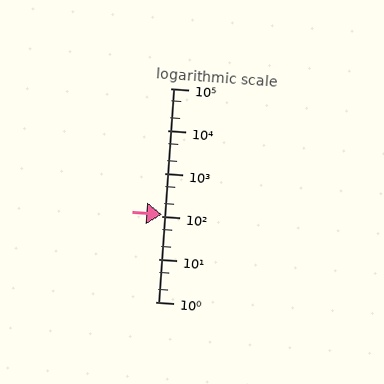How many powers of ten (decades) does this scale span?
The scale spans 5 decades, from 1 to 100000.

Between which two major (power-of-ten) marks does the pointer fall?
The pointer is between 100 and 1000.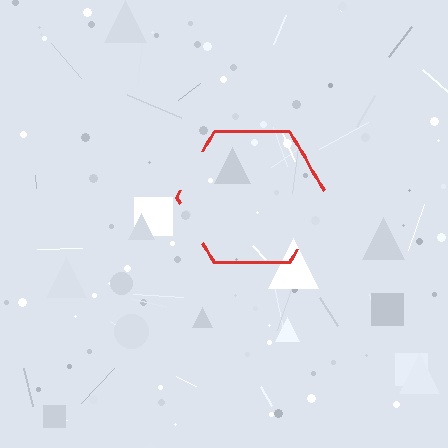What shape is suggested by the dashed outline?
The dashed outline suggests a hexagon.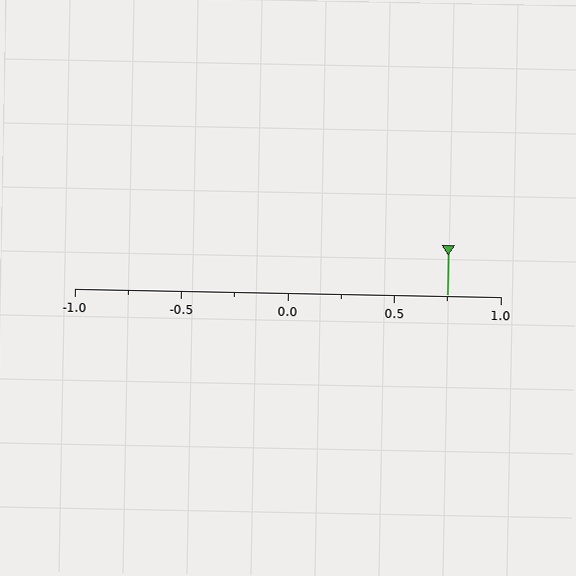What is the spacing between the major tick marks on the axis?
The major ticks are spaced 0.5 apart.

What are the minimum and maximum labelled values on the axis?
The axis runs from -1.0 to 1.0.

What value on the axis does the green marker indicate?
The marker indicates approximately 0.75.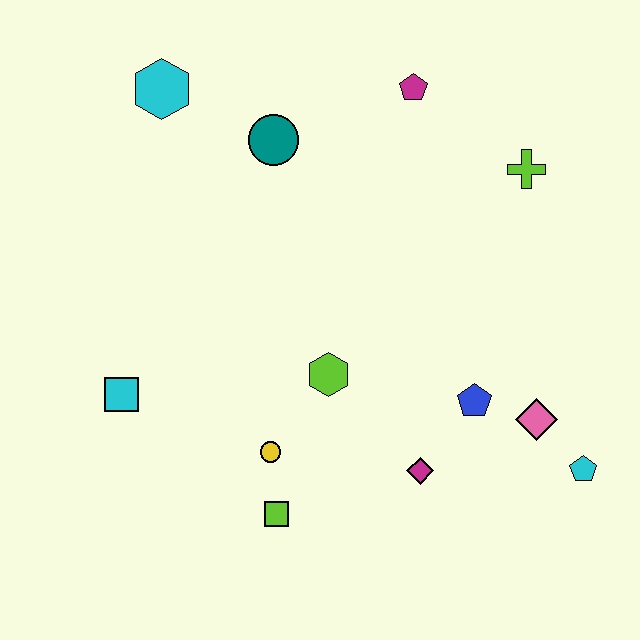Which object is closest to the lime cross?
The magenta pentagon is closest to the lime cross.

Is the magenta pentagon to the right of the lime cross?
No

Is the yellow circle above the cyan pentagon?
Yes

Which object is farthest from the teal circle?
The cyan pentagon is farthest from the teal circle.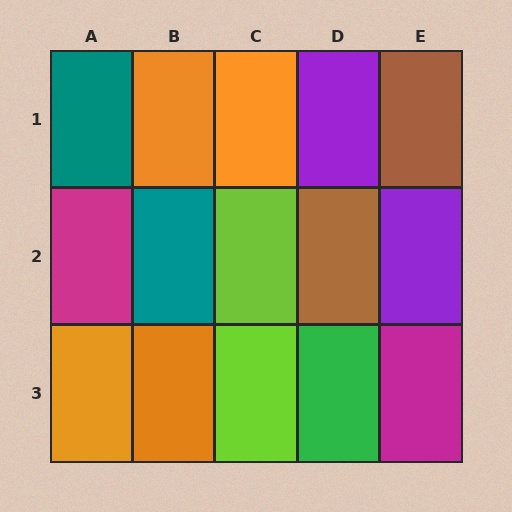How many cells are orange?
4 cells are orange.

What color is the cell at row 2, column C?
Lime.